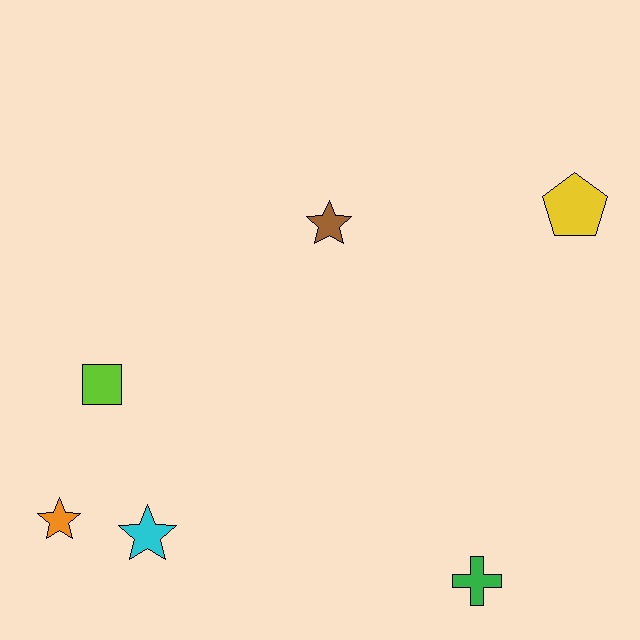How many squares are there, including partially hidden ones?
There is 1 square.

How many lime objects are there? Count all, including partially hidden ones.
There is 1 lime object.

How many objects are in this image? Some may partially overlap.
There are 6 objects.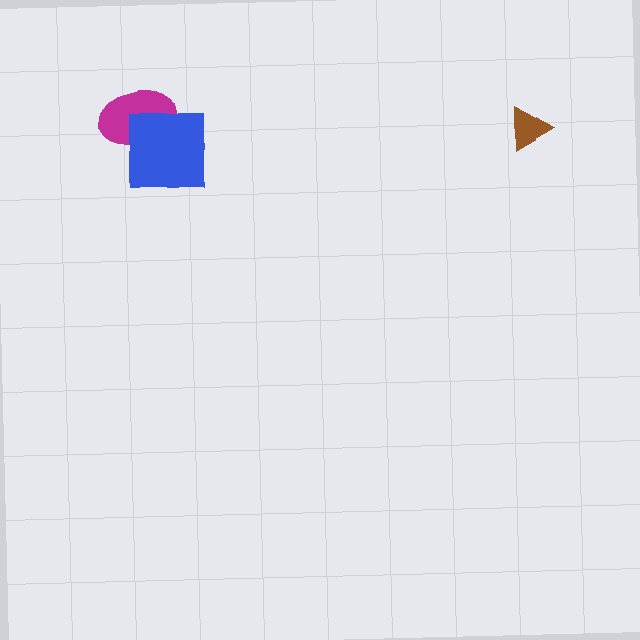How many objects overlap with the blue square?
1 object overlaps with the blue square.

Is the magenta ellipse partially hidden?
Yes, it is partially covered by another shape.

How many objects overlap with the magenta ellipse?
1 object overlaps with the magenta ellipse.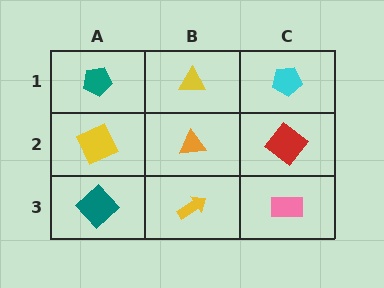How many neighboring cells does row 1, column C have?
2.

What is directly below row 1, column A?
A yellow square.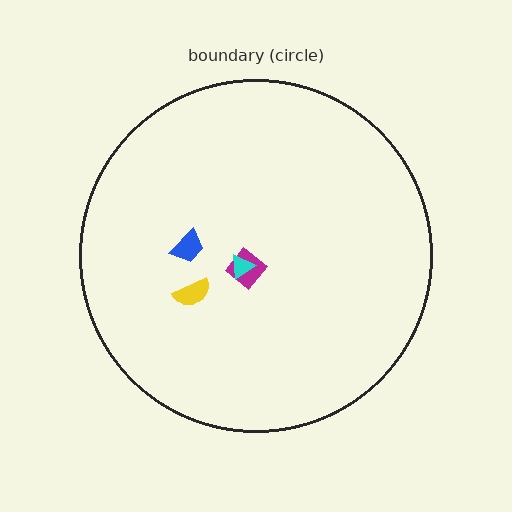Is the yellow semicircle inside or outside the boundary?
Inside.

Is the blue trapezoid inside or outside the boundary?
Inside.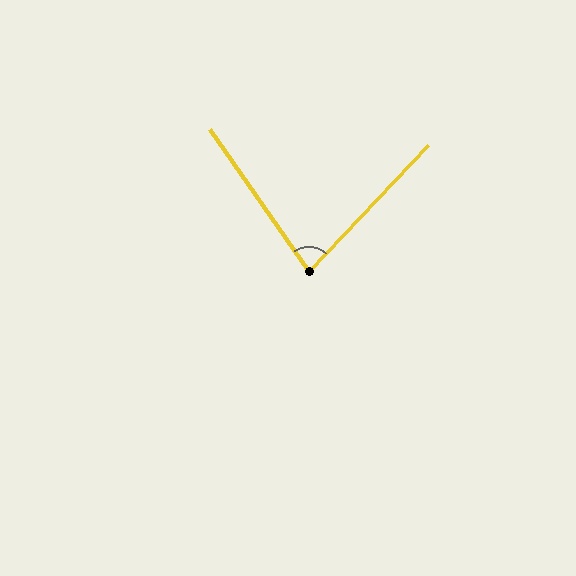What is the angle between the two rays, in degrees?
Approximately 78 degrees.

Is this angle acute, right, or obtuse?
It is acute.